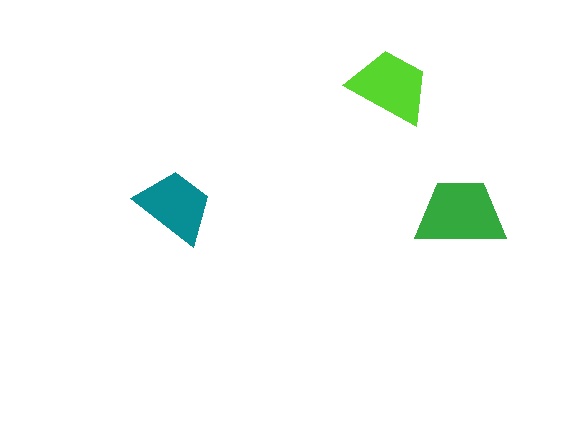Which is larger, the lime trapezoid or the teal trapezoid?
The lime one.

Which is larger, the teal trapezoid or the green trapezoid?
The green one.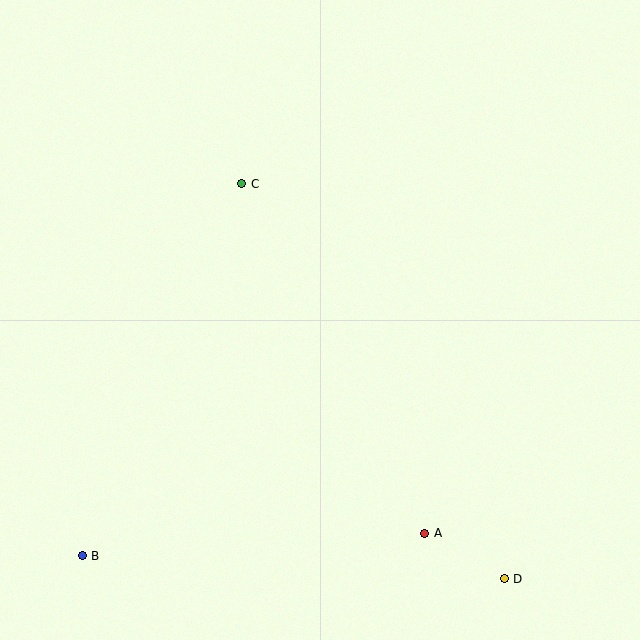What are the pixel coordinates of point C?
Point C is at (242, 184).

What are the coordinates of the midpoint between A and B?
The midpoint between A and B is at (253, 545).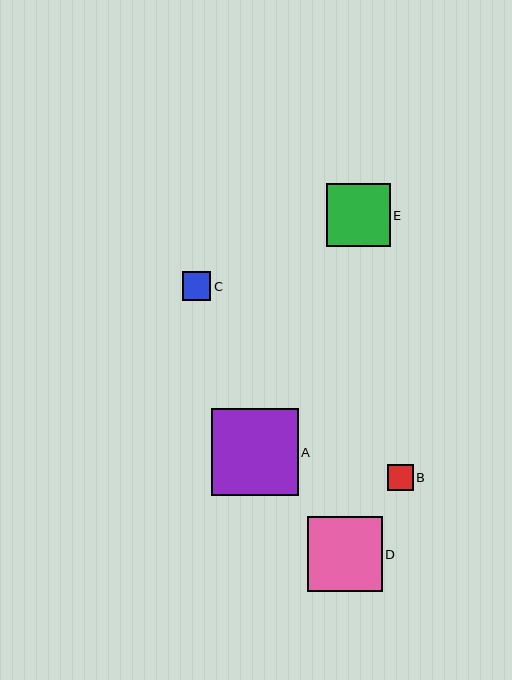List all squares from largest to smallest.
From largest to smallest: A, D, E, C, B.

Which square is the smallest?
Square B is the smallest with a size of approximately 26 pixels.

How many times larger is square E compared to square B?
Square E is approximately 2.5 times the size of square B.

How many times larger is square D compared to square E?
Square D is approximately 1.2 times the size of square E.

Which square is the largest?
Square A is the largest with a size of approximately 87 pixels.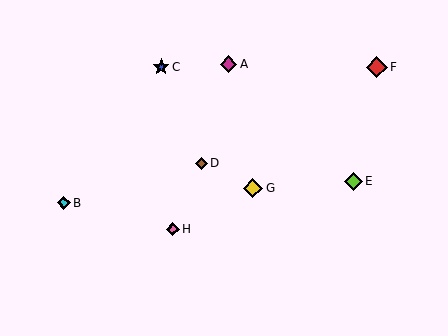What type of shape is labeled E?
Shape E is a lime diamond.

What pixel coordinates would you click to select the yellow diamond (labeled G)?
Click at (253, 188) to select the yellow diamond G.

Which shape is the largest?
The red diamond (labeled F) is the largest.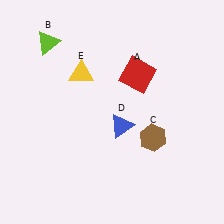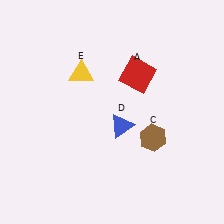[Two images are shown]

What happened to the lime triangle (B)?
The lime triangle (B) was removed in Image 2. It was in the top-left area of Image 1.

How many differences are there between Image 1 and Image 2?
There is 1 difference between the two images.